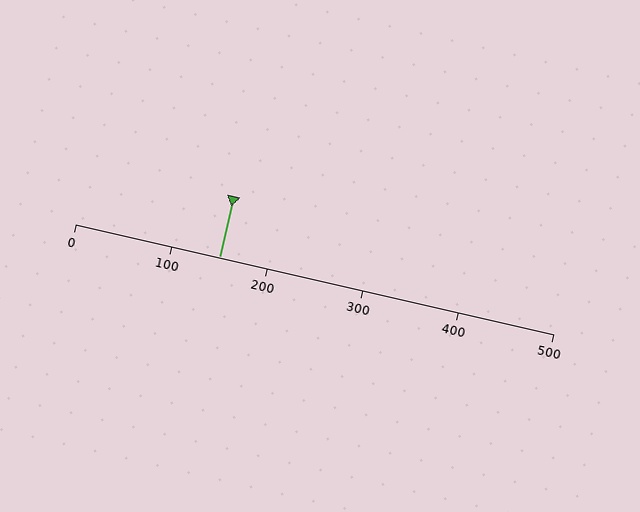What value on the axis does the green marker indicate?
The marker indicates approximately 150.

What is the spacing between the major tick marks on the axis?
The major ticks are spaced 100 apart.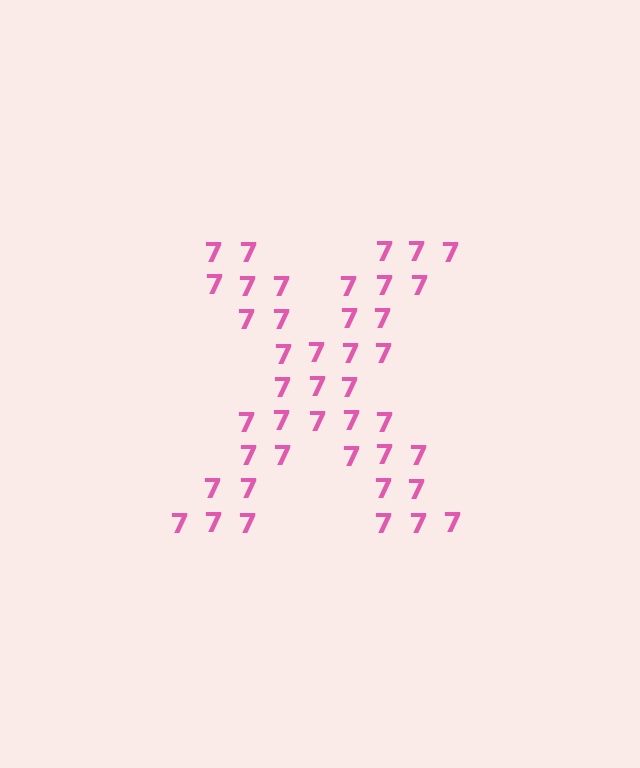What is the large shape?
The large shape is the letter X.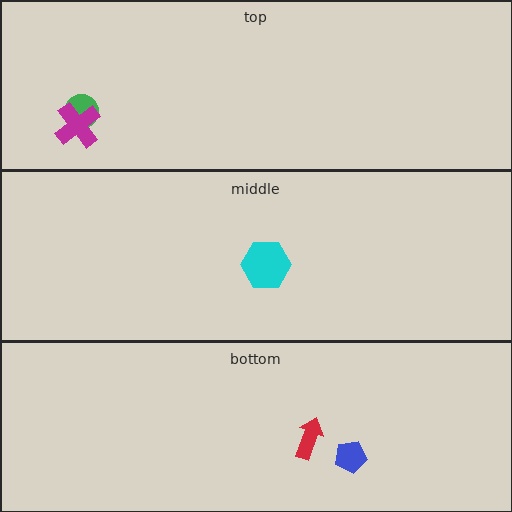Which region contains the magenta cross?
The top region.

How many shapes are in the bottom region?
2.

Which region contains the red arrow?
The bottom region.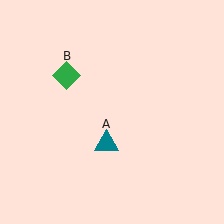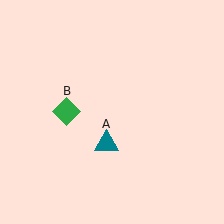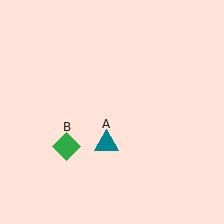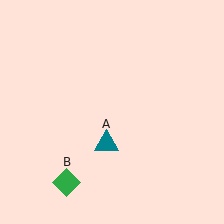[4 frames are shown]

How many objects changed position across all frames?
1 object changed position: green diamond (object B).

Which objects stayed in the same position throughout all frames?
Teal triangle (object A) remained stationary.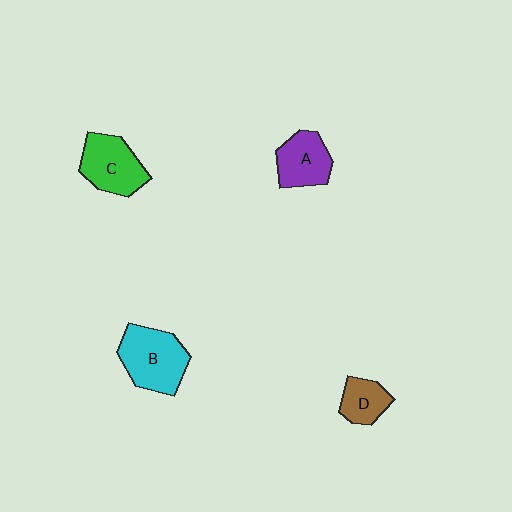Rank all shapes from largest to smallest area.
From largest to smallest: B (cyan), C (green), A (purple), D (brown).